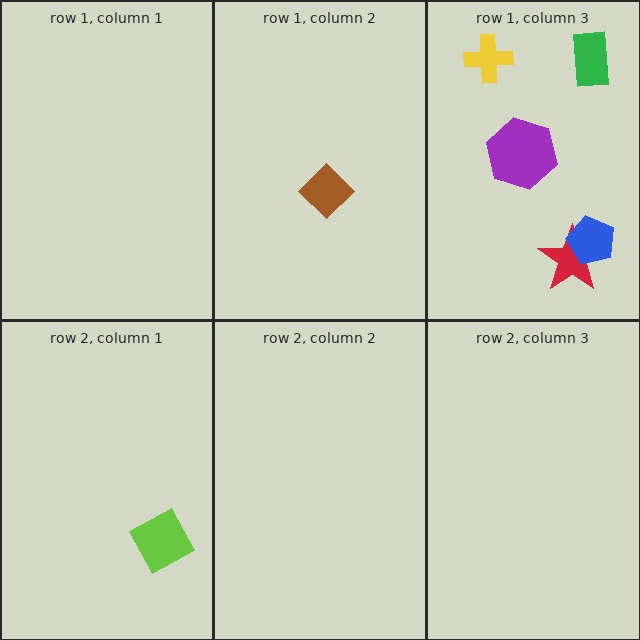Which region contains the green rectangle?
The row 1, column 3 region.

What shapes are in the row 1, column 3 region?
The green rectangle, the red star, the yellow cross, the blue pentagon, the purple hexagon.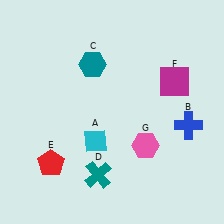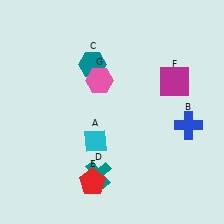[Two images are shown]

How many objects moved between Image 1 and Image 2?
2 objects moved between the two images.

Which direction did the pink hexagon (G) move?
The pink hexagon (G) moved up.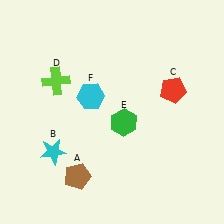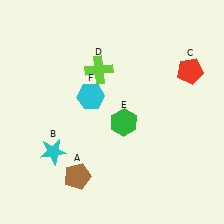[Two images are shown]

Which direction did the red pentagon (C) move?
The red pentagon (C) moved up.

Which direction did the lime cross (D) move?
The lime cross (D) moved right.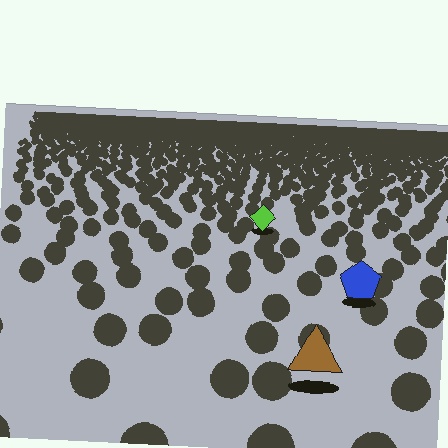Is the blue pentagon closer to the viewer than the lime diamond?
Yes. The blue pentagon is closer — you can tell from the texture gradient: the ground texture is coarser near it.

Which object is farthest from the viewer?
The lime diamond is farthest from the viewer. It appears smaller and the ground texture around it is denser.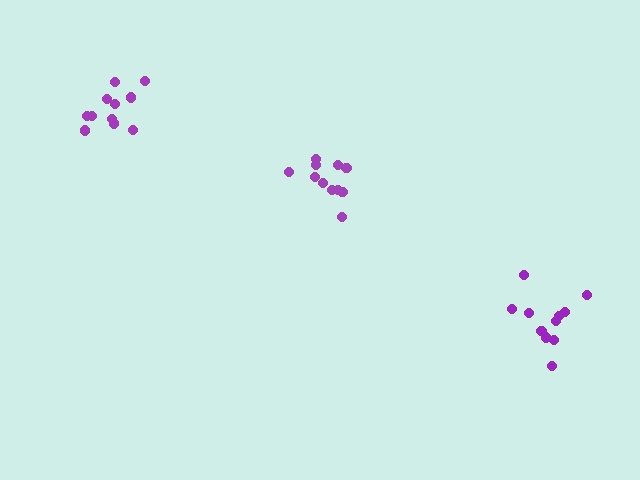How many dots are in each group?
Group 1: 11 dots, Group 2: 11 dots, Group 3: 11 dots (33 total).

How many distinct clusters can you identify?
There are 3 distinct clusters.